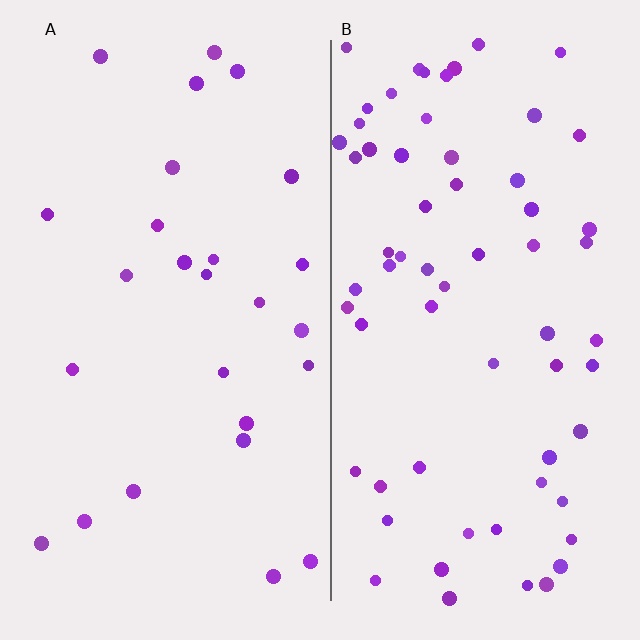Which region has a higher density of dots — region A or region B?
B (the right).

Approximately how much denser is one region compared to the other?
Approximately 2.5× — region B over region A.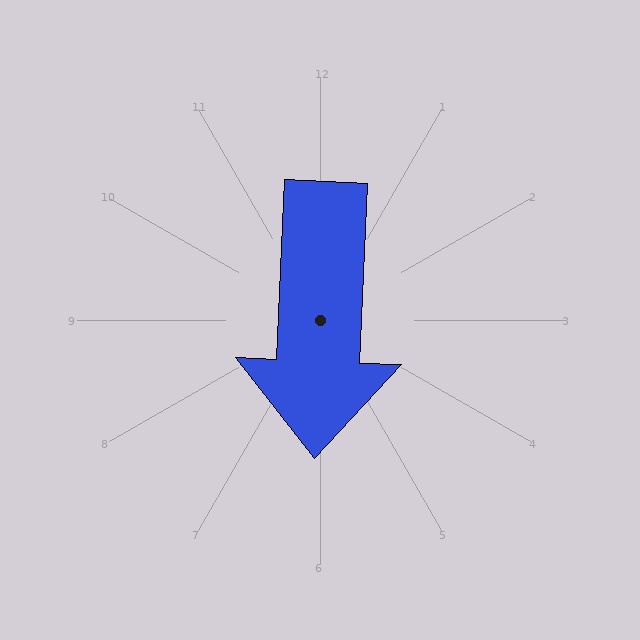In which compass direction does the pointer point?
South.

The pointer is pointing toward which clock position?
Roughly 6 o'clock.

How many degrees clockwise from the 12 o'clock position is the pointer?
Approximately 182 degrees.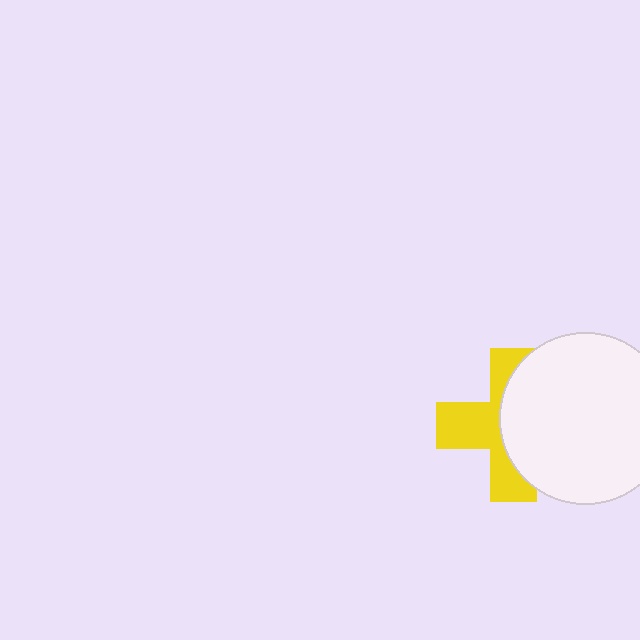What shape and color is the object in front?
The object in front is a white circle.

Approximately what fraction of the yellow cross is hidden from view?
Roughly 51% of the yellow cross is hidden behind the white circle.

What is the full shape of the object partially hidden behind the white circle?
The partially hidden object is a yellow cross.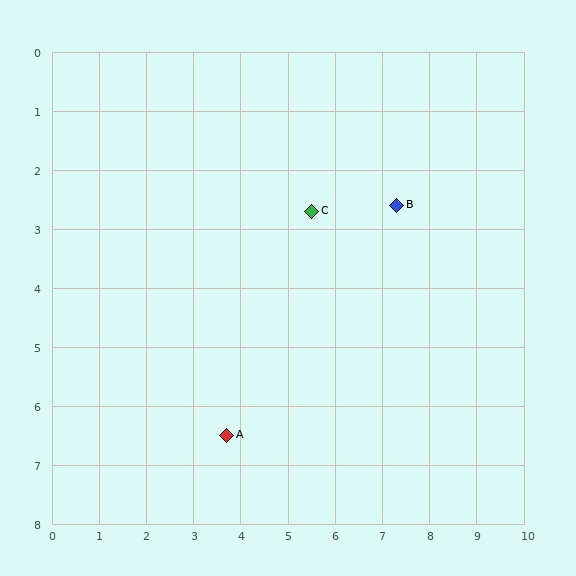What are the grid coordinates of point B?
Point B is at approximately (7.3, 2.6).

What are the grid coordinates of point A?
Point A is at approximately (3.7, 6.5).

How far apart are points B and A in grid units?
Points B and A are about 5.3 grid units apart.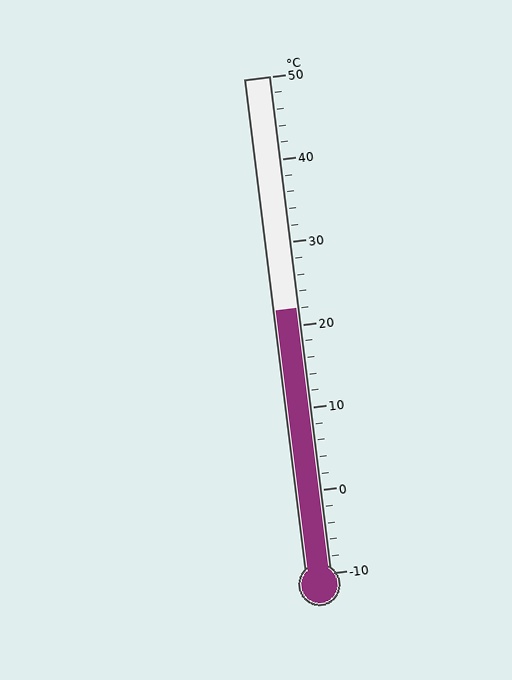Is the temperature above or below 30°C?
The temperature is below 30°C.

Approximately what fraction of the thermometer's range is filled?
The thermometer is filled to approximately 55% of its range.